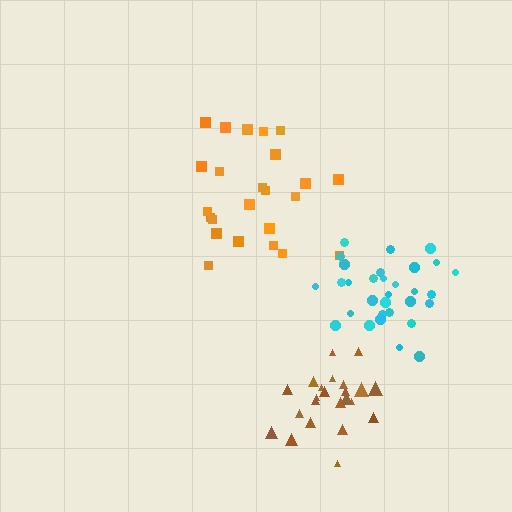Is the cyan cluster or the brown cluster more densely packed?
Brown.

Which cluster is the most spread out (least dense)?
Orange.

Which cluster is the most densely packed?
Brown.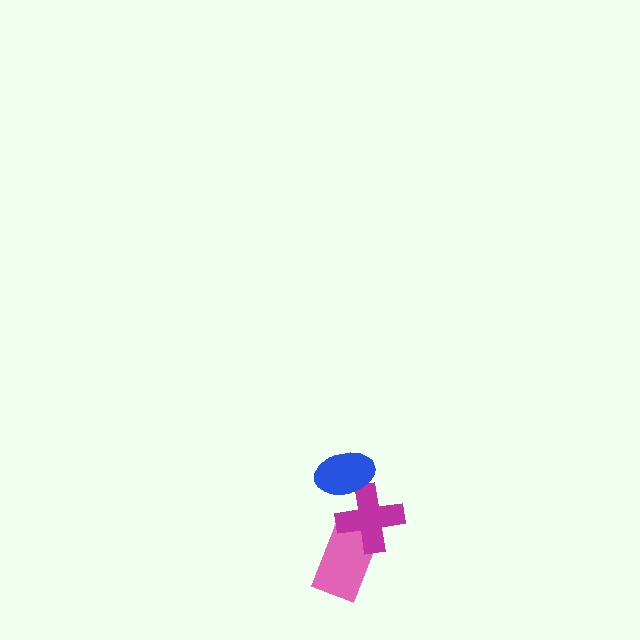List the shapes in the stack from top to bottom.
From top to bottom: the blue ellipse, the magenta cross, the pink rectangle.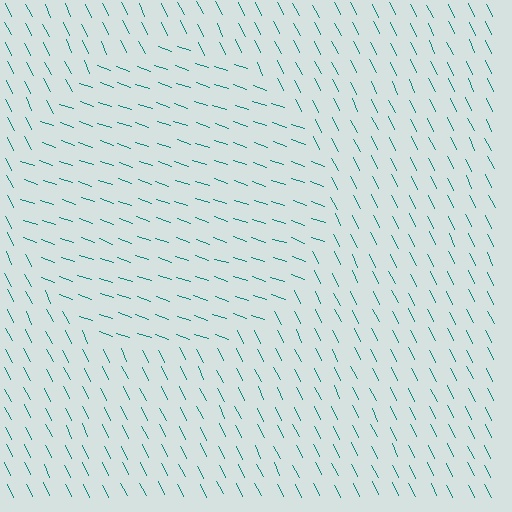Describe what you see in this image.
The image is filled with small teal line segments. A circle region in the image has lines oriented differently from the surrounding lines, creating a visible texture boundary.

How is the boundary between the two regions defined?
The boundary is defined purely by a change in line orientation (approximately 45 degrees difference). All lines are the same color and thickness.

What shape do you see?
I see a circle.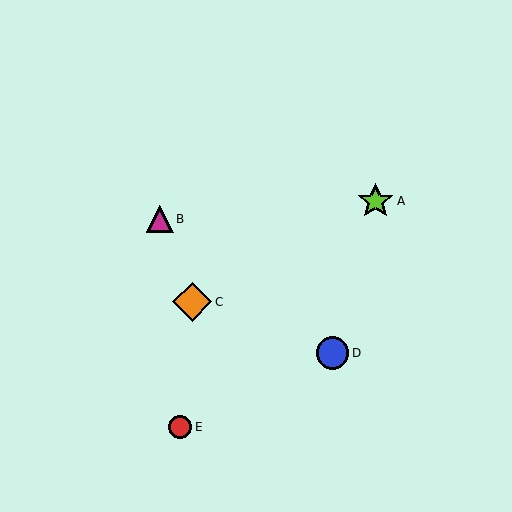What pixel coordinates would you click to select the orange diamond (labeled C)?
Click at (192, 302) to select the orange diamond C.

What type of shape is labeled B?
Shape B is a magenta triangle.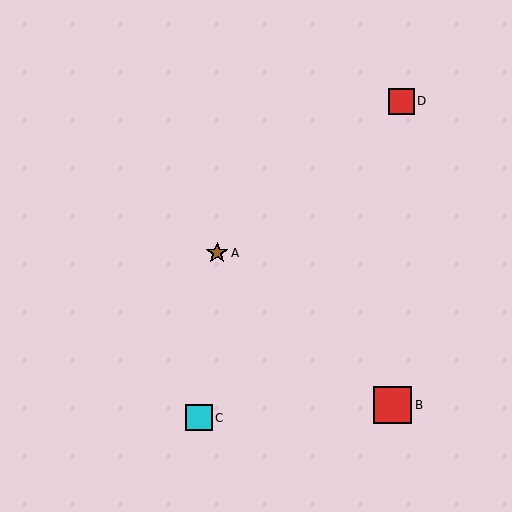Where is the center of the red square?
The center of the red square is at (393, 405).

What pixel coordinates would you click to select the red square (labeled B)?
Click at (393, 405) to select the red square B.